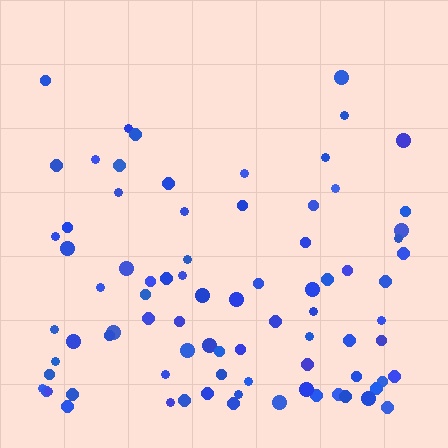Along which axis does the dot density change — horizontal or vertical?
Vertical.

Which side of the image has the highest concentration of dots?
The bottom.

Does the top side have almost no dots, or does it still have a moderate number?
Still a moderate number, just noticeably fewer than the bottom.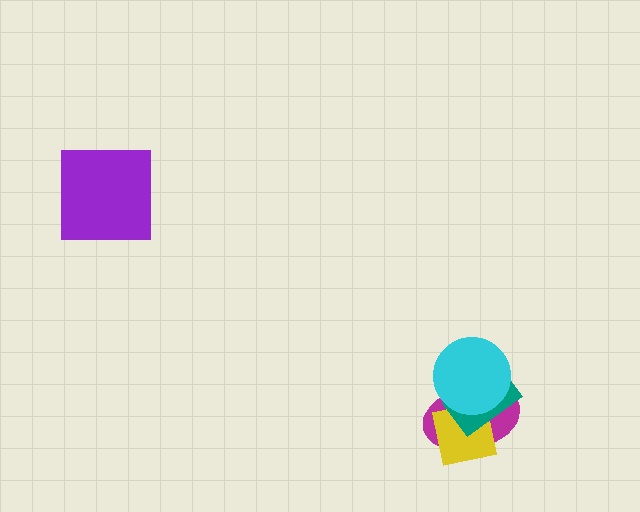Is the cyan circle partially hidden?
No, no other shape covers it.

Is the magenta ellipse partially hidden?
Yes, it is partially covered by another shape.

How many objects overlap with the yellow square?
3 objects overlap with the yellow square.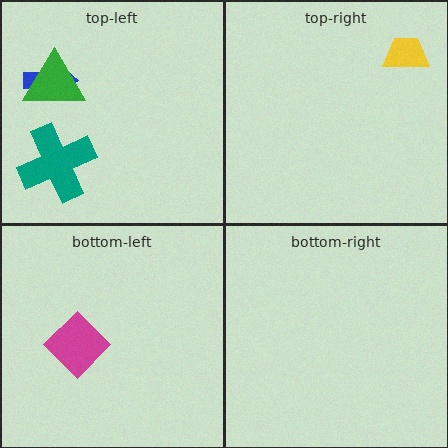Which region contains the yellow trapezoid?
The top-right region.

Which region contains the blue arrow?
The top-left region.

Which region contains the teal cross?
The top-left region.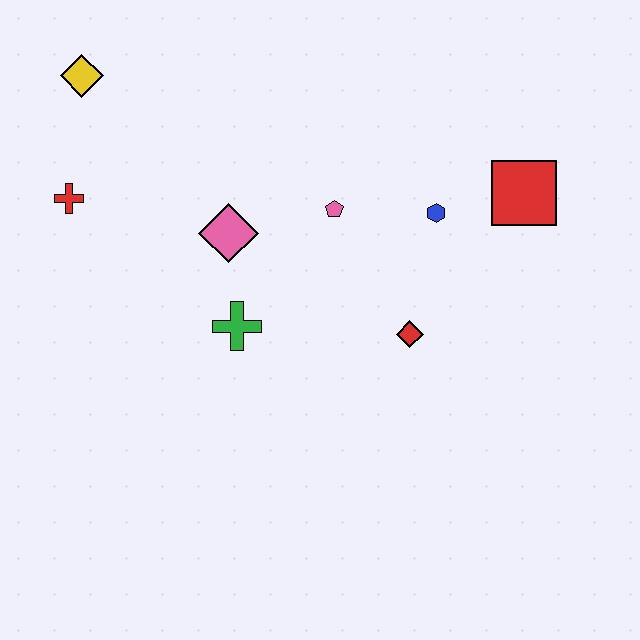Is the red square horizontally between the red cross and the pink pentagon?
No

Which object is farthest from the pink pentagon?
The yellow diamond is farthest from the pink pentagon.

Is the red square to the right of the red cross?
Yes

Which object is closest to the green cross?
The pink diamond is closest to the green cross.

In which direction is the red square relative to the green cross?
The red square is to the right of the green cross.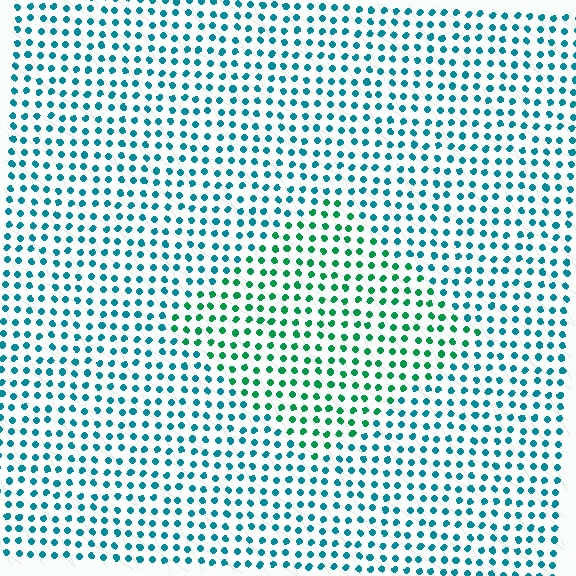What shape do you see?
I see a diamond.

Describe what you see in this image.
The image is filled with small teal elements in a uniform arrangement. A diamond-shaped region is visible where the elements are tinted to a slightly different hue, forming a subtle color boundary.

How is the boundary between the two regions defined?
The boundary is defined purely by a slight shift in hue (about 37 degrees). Spacing, size, and orientation are identical on both sides.